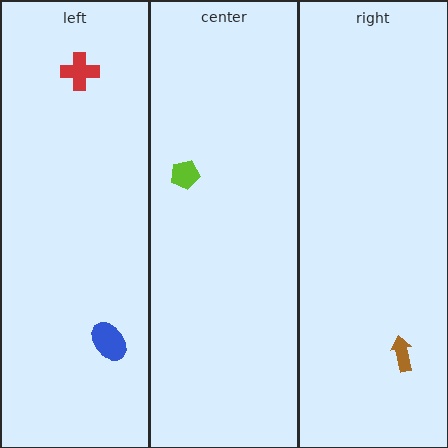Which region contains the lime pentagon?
The center region.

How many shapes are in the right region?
1.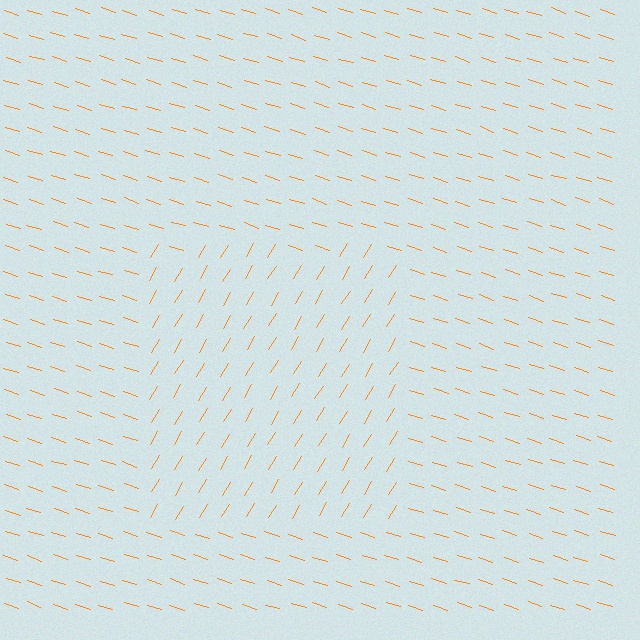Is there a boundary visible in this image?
Yes, there is a texture boundary formed by a change in line orientation.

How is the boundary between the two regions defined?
The boundary is defined purely by a change in line orientation (approximately 77 degrees difference). All lines are the same color and thickness.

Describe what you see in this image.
The image is filled with small orange line segments. A rectangle region in the image has lines oriented differently from the surrounding lines, creating a visible texture boundary.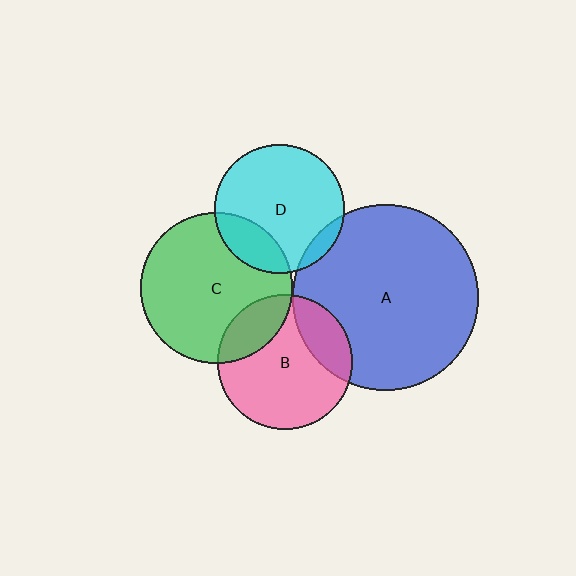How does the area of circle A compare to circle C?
Approximately 1.5 times.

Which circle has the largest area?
Circle A (blue).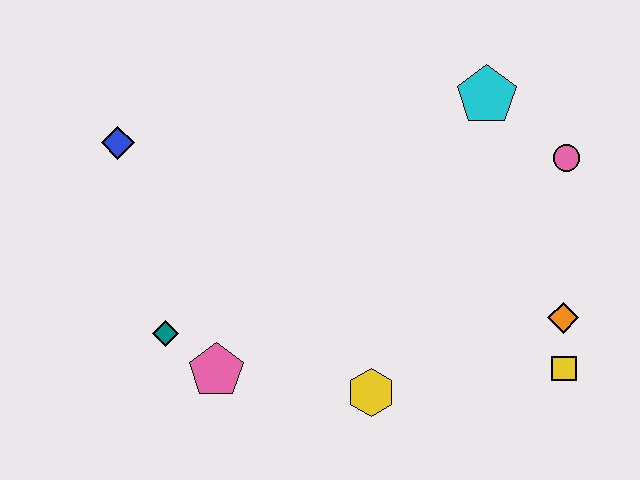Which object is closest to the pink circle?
The cyan pentagon is closest to the pink circle.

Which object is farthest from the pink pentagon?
The pink circle is farthest from the pink pentagon.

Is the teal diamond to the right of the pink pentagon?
No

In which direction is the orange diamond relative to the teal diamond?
The orange diamond is to the right of the teal diamond.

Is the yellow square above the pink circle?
No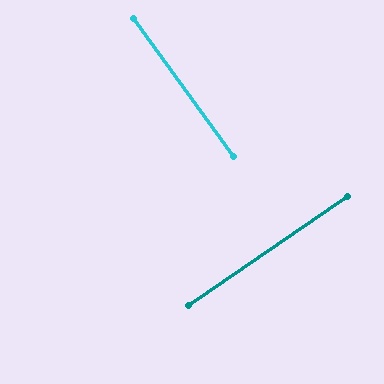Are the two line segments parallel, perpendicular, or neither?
Perpendicular — they meet at approximately 88°.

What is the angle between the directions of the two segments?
Approximately 88 degrees.